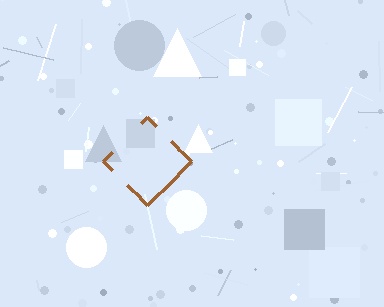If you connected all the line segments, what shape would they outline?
They would outline a diamond.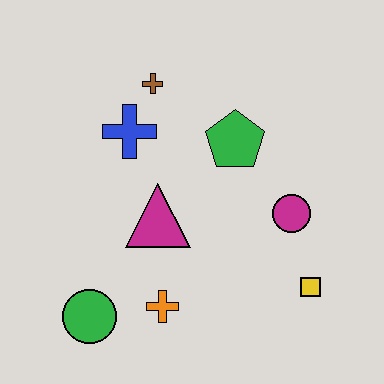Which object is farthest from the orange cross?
The brown cross is farthest from the orange cross.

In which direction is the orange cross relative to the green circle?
The orange cross is to the right of the green circle.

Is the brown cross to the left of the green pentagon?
Yes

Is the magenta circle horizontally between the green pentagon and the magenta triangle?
No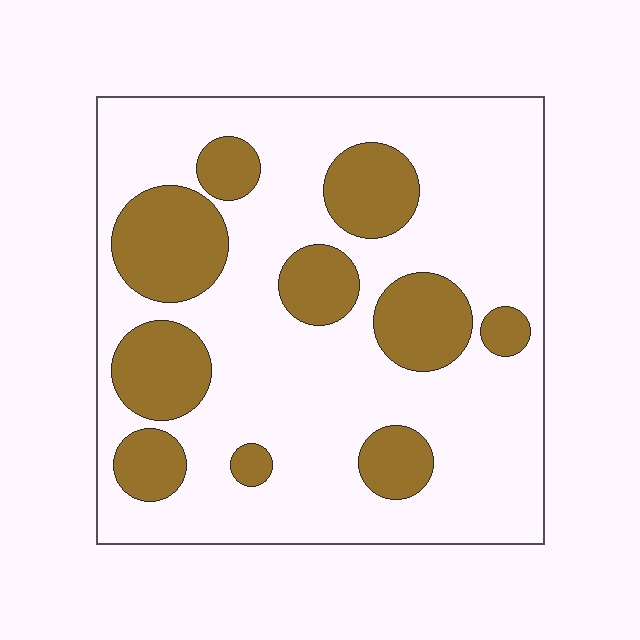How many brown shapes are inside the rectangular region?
10.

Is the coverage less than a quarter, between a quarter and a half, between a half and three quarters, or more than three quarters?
Between a quarter and a half.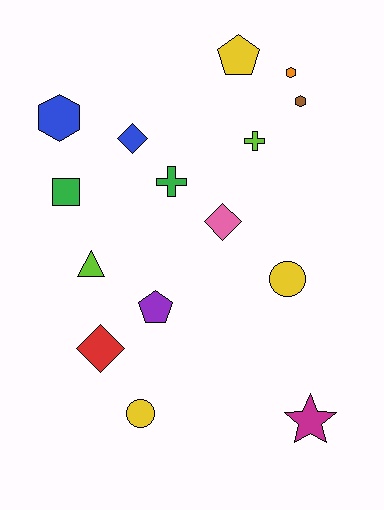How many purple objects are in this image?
There is 1 purple object.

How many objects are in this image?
There are 15 objects.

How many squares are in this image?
There is 1 square.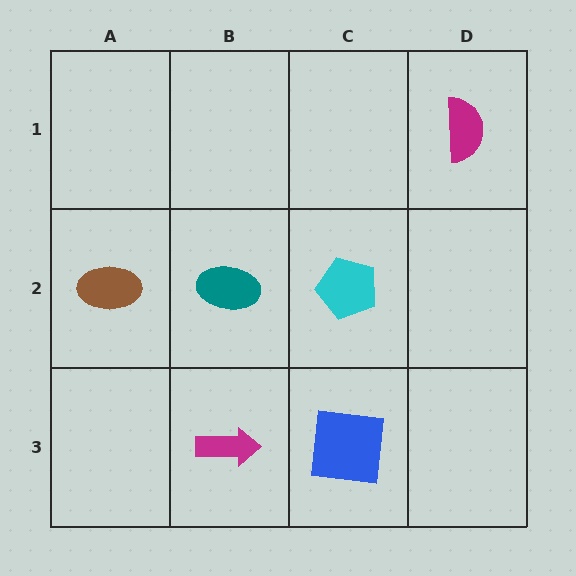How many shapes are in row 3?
2 shapes.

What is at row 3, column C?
A blue square.